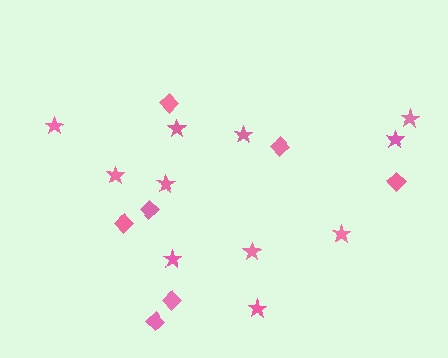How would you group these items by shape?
There are 2 groups: one group of stars (11) and one group of diamonds (7).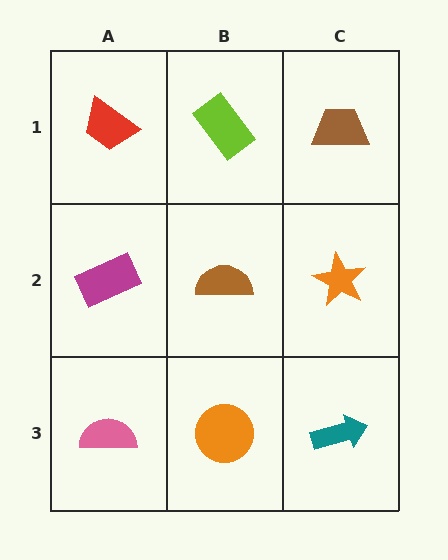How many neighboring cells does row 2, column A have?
3.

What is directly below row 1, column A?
A magenta rectangle.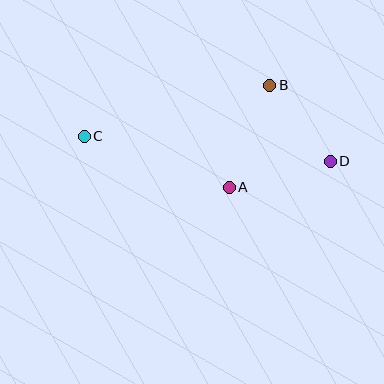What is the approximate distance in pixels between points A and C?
The distance between A and C is approximately 154 pixels.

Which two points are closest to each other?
Points B and D are closest to each other.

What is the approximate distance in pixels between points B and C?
The distance between B and C is approximately 192 pixels.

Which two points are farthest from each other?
Points C and D are farthest from each other.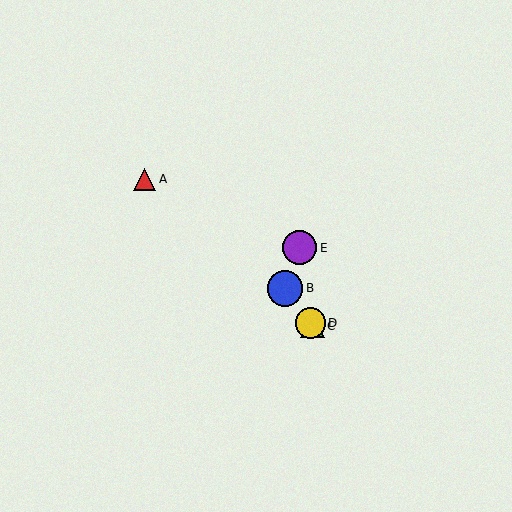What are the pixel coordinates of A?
Object A is at (144, 179).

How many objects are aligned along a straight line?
3 objects (B, C, D) are aligned along a straight line.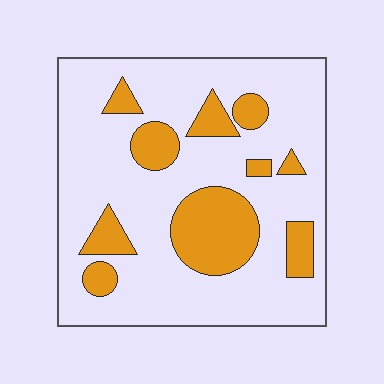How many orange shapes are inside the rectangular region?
10.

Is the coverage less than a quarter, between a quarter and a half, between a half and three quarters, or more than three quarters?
Less than a quarter.